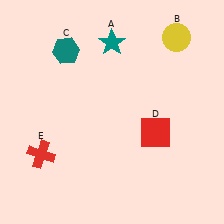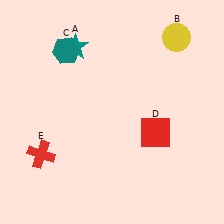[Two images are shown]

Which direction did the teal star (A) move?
The teal star (A) moved left.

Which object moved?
The teal star (A) moved left.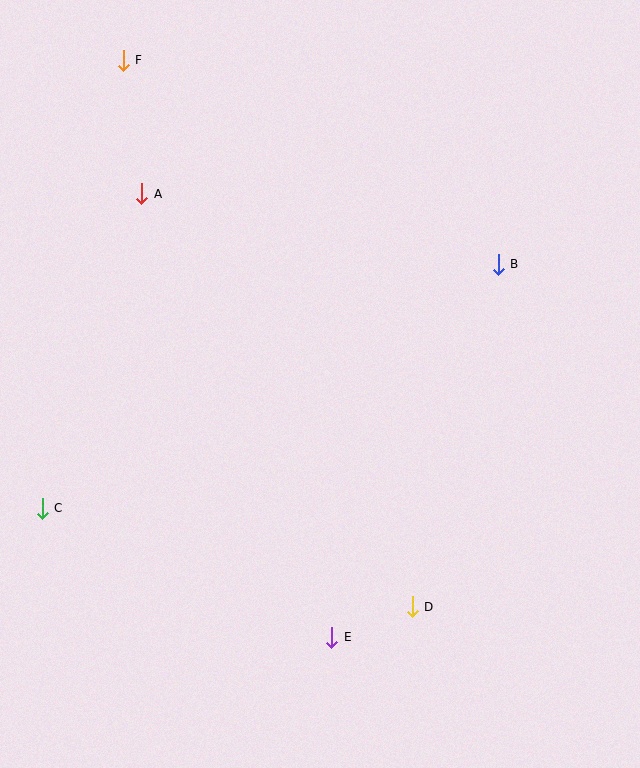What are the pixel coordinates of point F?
Point F is at (123, 60).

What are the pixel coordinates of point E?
Point E is at (332, 637).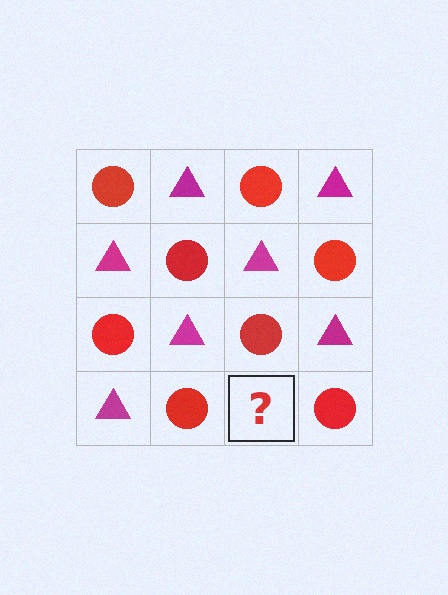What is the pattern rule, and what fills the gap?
The rule is that it alternates red circle and magenta triangle in a checkerboard pattern. The gap should be filled with a magenta triangle.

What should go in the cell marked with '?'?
The missing cell should contain a magenta triangle.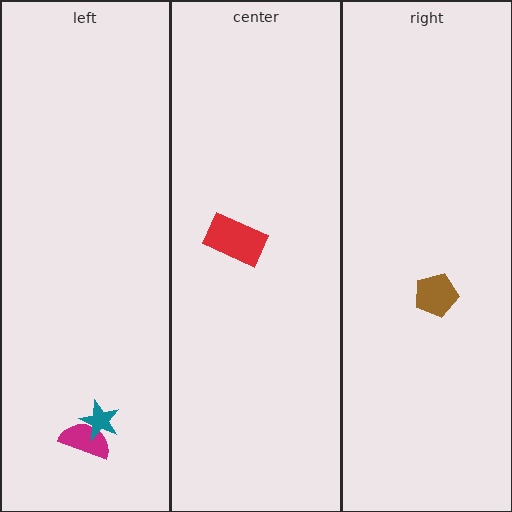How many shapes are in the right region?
1.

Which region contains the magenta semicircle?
The left region.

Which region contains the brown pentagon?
The right region.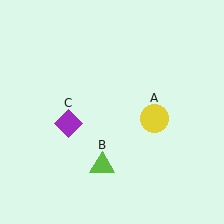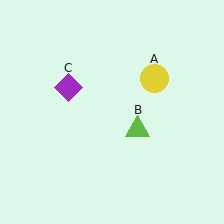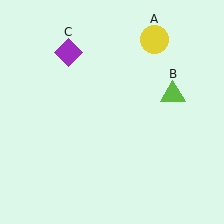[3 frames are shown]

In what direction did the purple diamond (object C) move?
The purple diamond (object C) moved up.